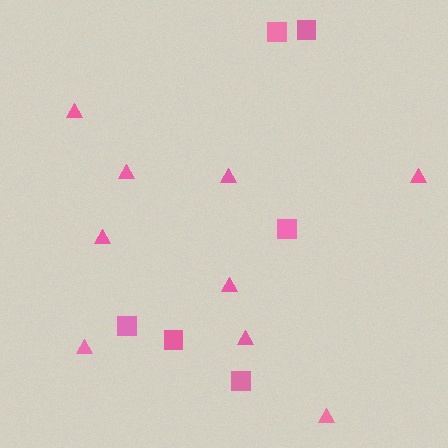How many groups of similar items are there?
There are 2 groups: one group of squares (6) and one group of triangles (9).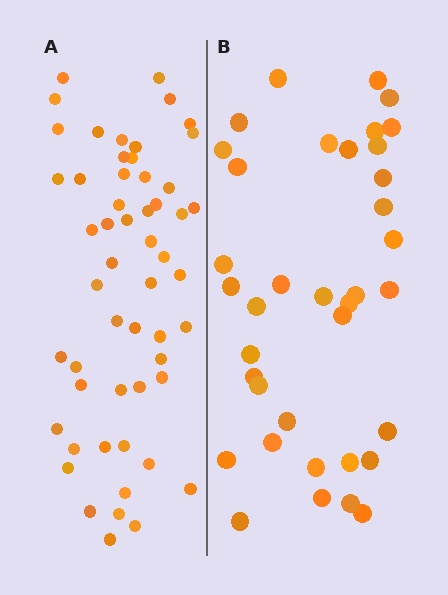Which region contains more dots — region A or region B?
Region A (the left region) has more dots.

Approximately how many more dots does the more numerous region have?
Region A has approximately 15 more dots than region B.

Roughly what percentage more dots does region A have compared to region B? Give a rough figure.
About 45% more.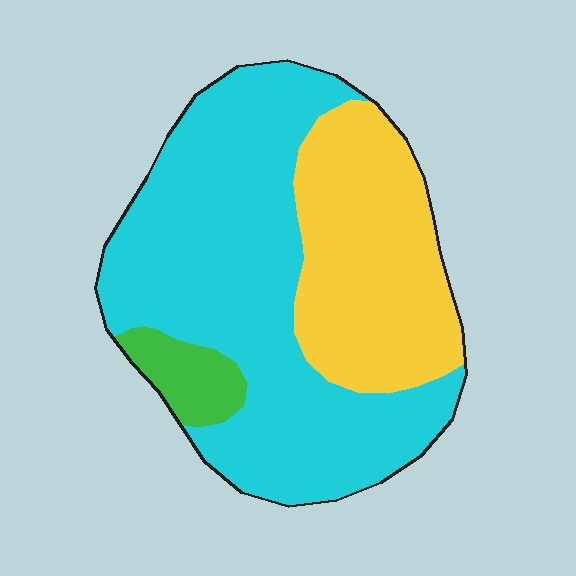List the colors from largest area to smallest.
From largest to smallest: cyan, yellow, green.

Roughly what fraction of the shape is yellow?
Yellow covers roughly 30% of the shape.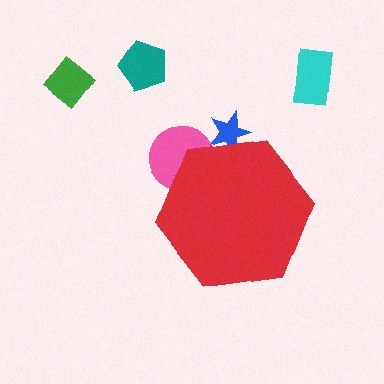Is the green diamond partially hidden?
No, the green diamond is fully visible.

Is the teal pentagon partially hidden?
No, the teal pentagon is fully visible.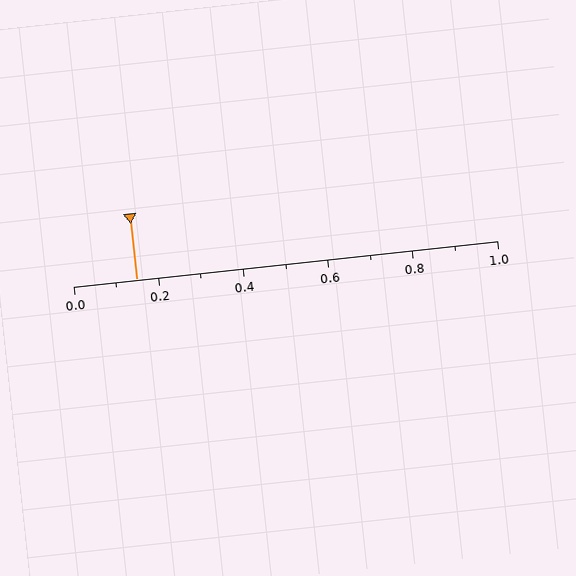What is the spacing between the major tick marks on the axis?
The major ticks are spaced 0.2 apart.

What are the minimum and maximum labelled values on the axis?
The axis runs from 0.0 to 1.0.